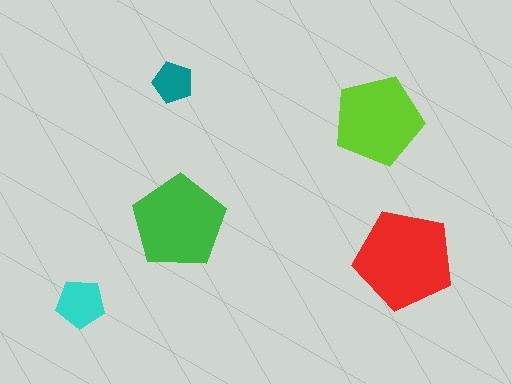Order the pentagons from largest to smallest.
the red one, the green one, the lime one, the cyan one, the teal one.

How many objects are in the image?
There are 5 objects in the image.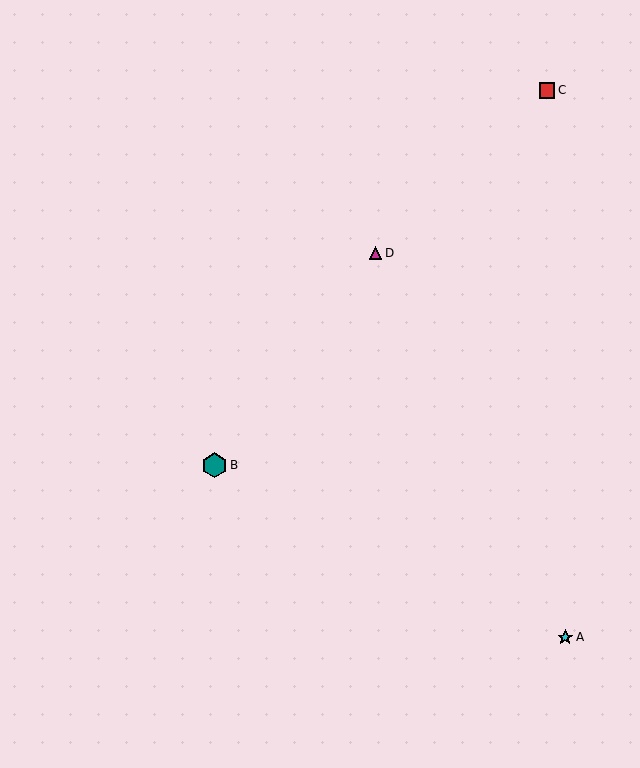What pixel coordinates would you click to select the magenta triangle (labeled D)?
Click at (376, 253) to select the magenta triangle D.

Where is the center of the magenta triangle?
The center of the magenta triangle is at (376, 253).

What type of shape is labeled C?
Shape C is a red square.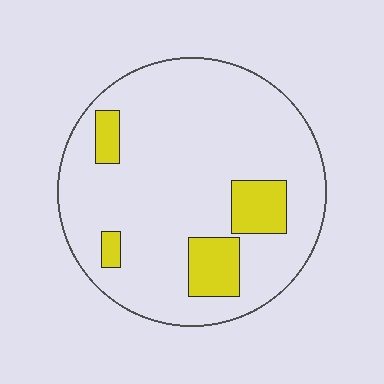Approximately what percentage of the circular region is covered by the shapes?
Approximately 15%.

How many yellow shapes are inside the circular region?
4.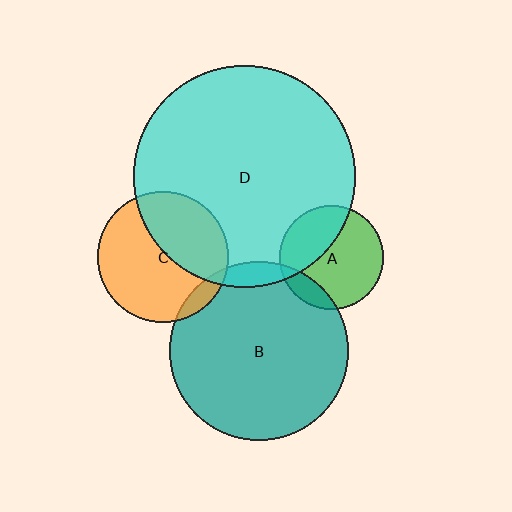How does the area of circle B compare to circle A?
Approximately 3.0 times.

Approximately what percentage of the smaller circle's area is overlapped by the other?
Approximately 5%.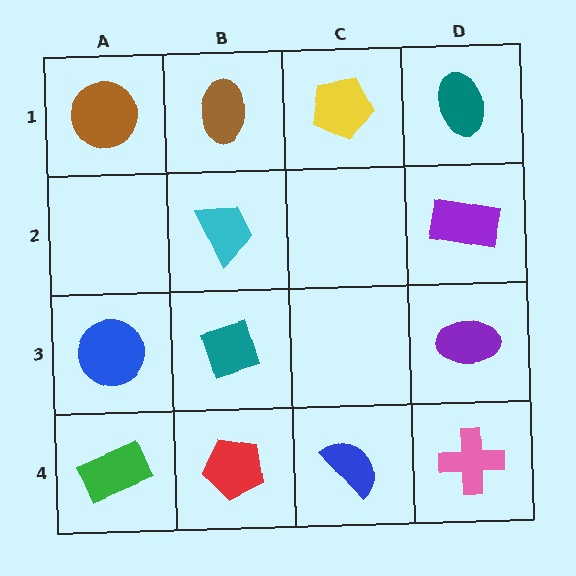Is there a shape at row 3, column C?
No, that cell is empty.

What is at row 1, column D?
A teal ellipse.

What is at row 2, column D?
A purple rectangle.